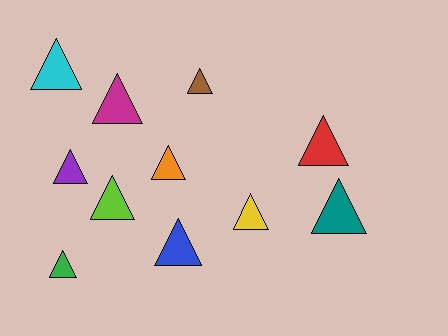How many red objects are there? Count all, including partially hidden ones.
There is 1 red object.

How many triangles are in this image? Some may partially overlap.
There are 11 triangles.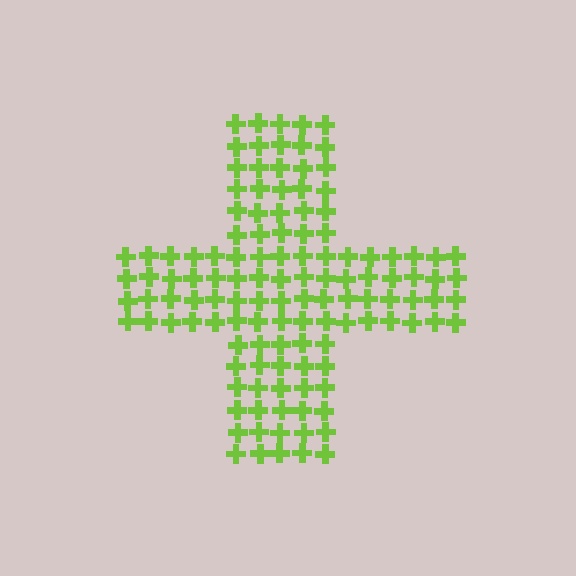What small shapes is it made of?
It is made of small crosses.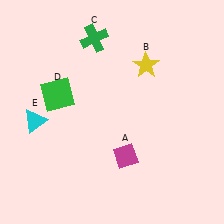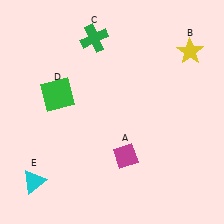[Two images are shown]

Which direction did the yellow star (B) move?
The yellow star (B) moved right.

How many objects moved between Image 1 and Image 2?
2 objects moved between the two images.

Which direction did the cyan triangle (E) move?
The cyan triangle (E) moved down.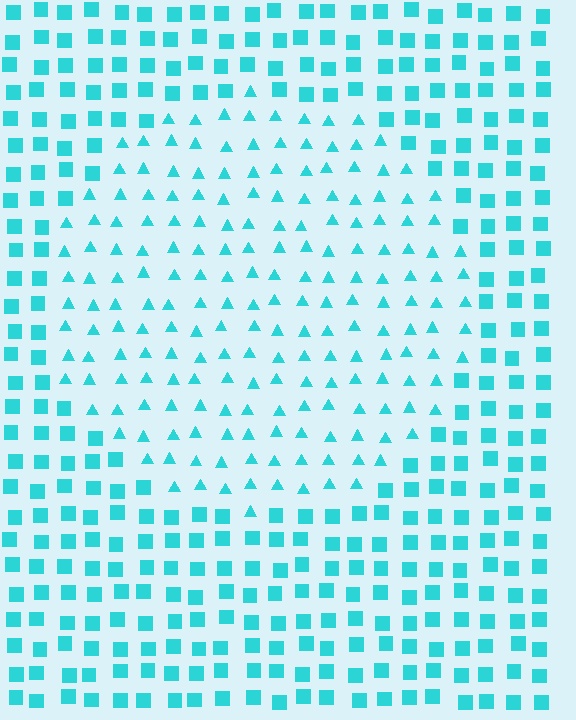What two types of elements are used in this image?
The image uses triangles inside the circle region and squares outside it.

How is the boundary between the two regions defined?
The boundary is defined by a change in element shape: triangles inside vs. squares outside. All elements share the same color and spacing.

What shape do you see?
I see a circle.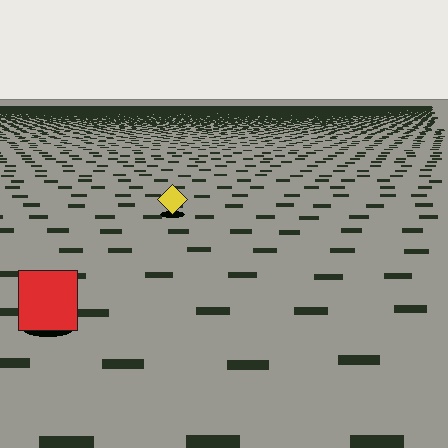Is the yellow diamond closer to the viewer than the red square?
No. The red square is closer — you can tell from the texture gradient: the ground texture is coarser near it.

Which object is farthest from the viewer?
The yellow diamond is farthest from the viewer. It appears smaller and the ground texture around it is denser.